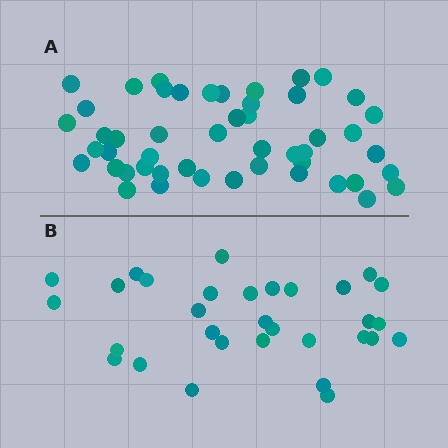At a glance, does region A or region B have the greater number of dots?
Region A (the top region) has more dots.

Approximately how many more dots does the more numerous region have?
Region A has approximately 20 more dots than region B.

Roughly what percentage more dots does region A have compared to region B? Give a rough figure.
About 60% more.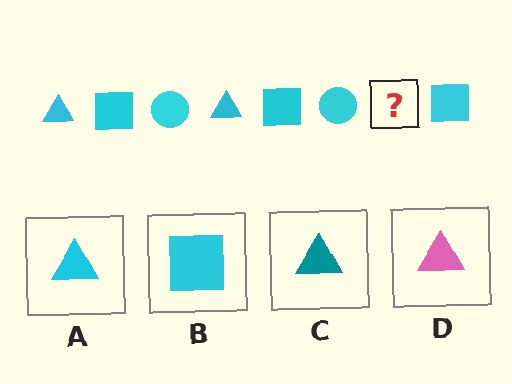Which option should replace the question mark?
Option A.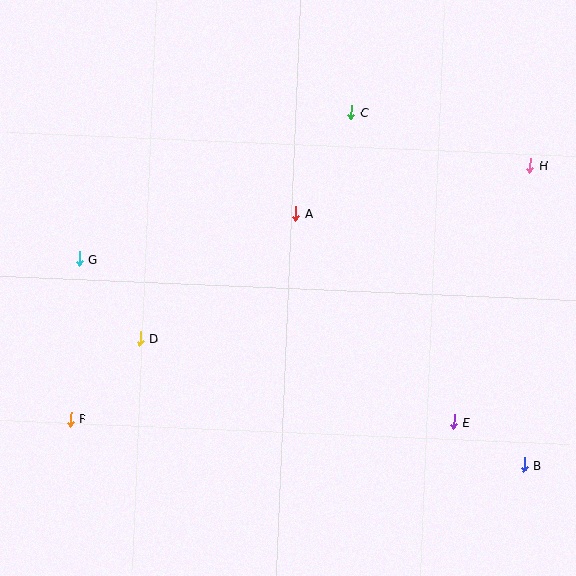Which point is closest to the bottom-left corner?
Point F is closest to the bottom-left corner.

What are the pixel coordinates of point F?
Point F is at (71, 419).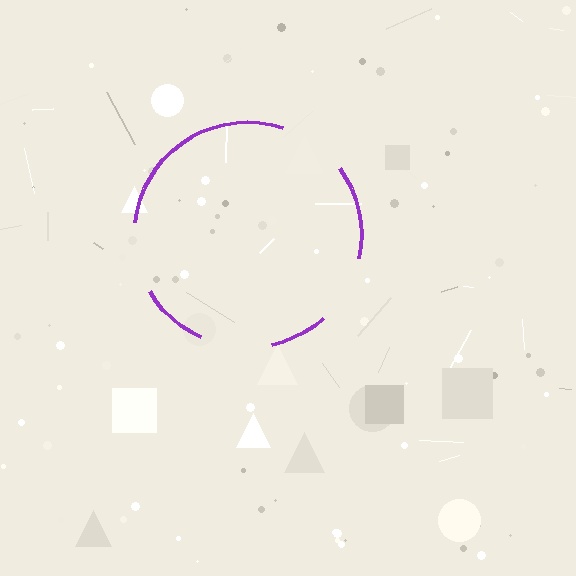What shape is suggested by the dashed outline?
The dashed outline suggests a circle.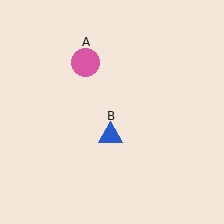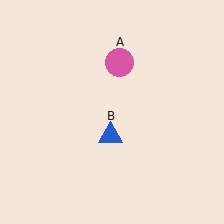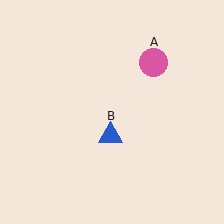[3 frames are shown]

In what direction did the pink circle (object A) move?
The pink circle (object A) moved right.